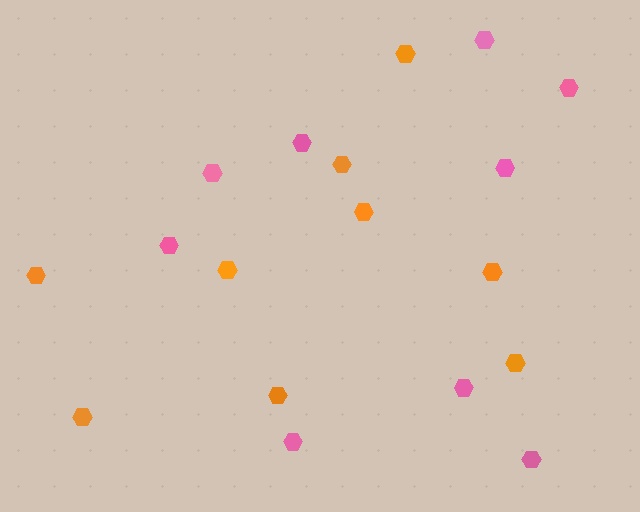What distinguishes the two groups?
There are 2 groups: one group of orange hexagons (9) and one group of pink hexagons (9).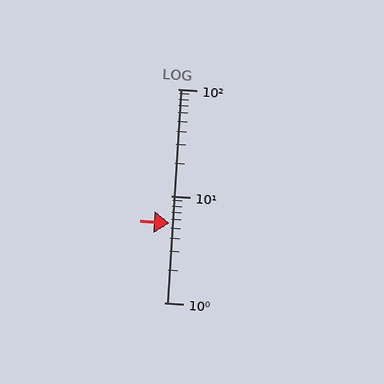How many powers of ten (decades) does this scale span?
The scale spans 2 decades, from 1 to 100.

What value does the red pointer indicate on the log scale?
The pointer indicates approximately 5.5.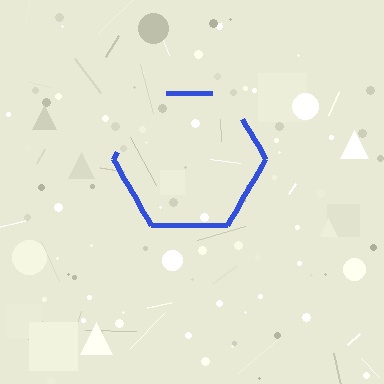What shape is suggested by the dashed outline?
The dashed outline suggests a hexagon.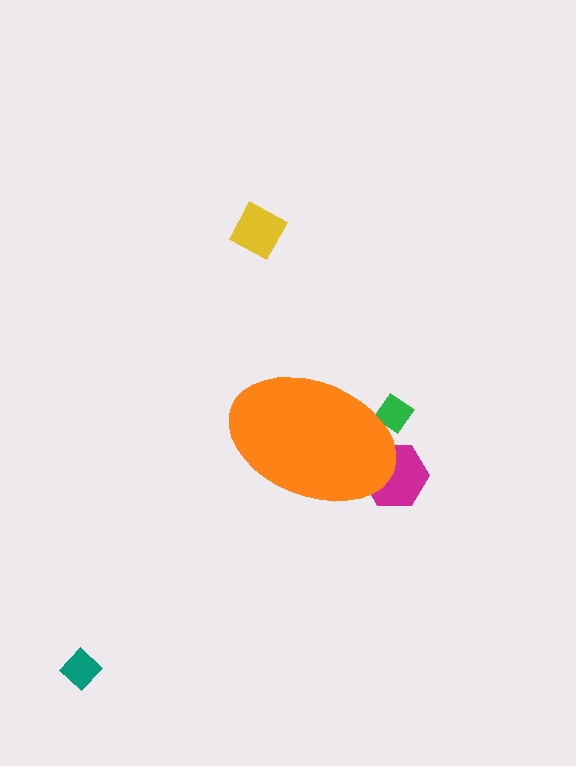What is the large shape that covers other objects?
An orange ellipse.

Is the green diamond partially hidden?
Yes, the green diamond is partially hidden behind the orange ellipse.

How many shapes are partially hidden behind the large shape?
2 shapes are partially hidden.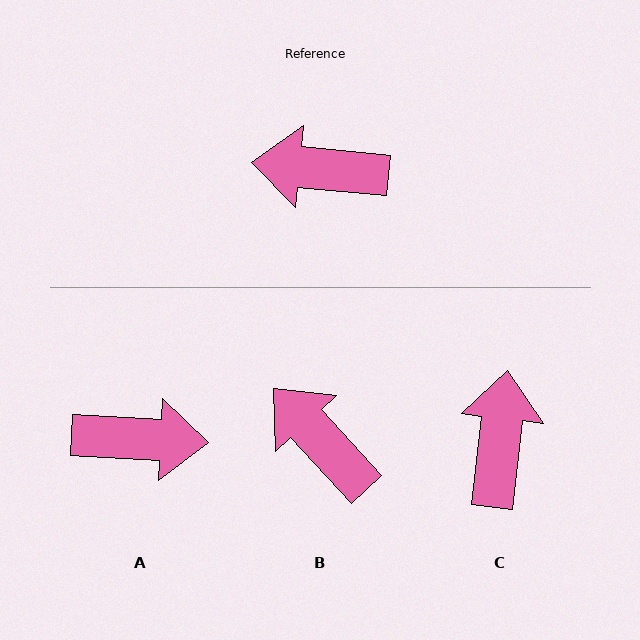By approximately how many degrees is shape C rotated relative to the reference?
Approximately 91 degrees clockwise.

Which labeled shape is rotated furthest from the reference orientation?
A, about 177 degrees away.